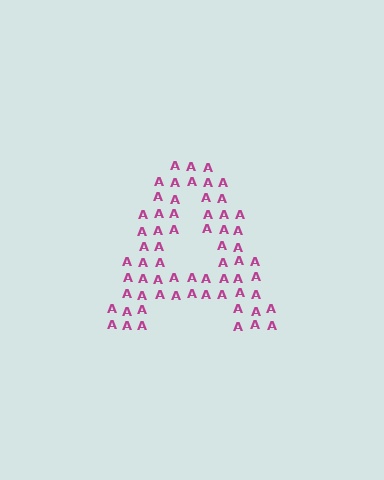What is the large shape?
The large shape is the letter A.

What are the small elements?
The small elements are letter A's.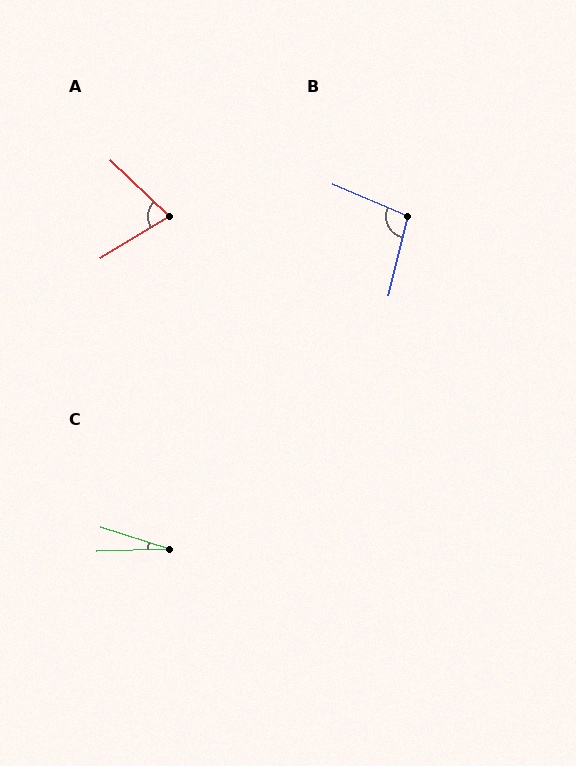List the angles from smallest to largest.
C (19°), A (75°), B (99°).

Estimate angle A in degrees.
Approximately 75 degrees.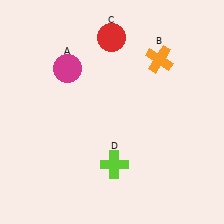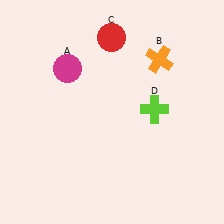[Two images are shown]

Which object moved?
The lime cross (D) moved up.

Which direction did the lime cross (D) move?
The lime cross (D) moved up.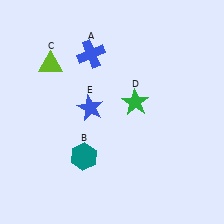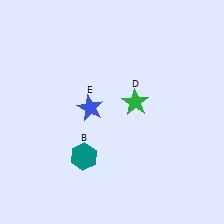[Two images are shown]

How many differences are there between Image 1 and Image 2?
There are 2 differences between the two images.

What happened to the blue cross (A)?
The blue cross (A) was removed in Image 2. It was in the top-left area of Image 1.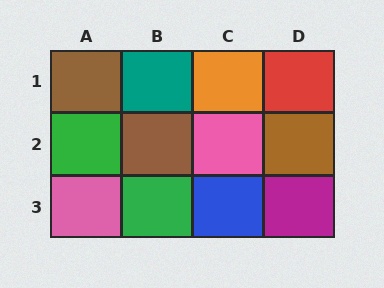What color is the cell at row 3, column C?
Blue.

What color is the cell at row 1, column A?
Brown.